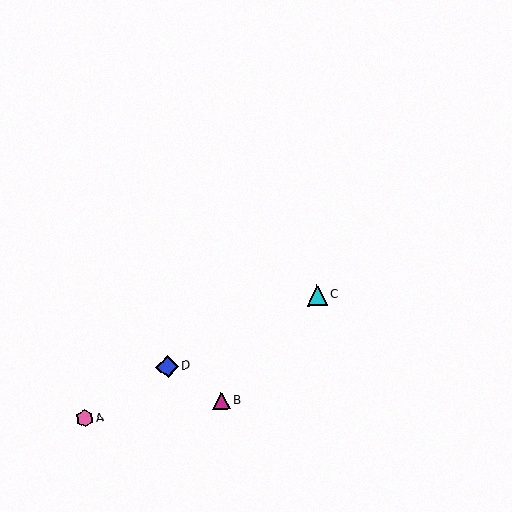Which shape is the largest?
The blue diamond (labeled D) is the largest.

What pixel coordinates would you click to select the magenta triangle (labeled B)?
Click at (221, 401) to select the magenta triangle B.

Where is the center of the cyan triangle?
The center of the cyan triangle is at (317, 295).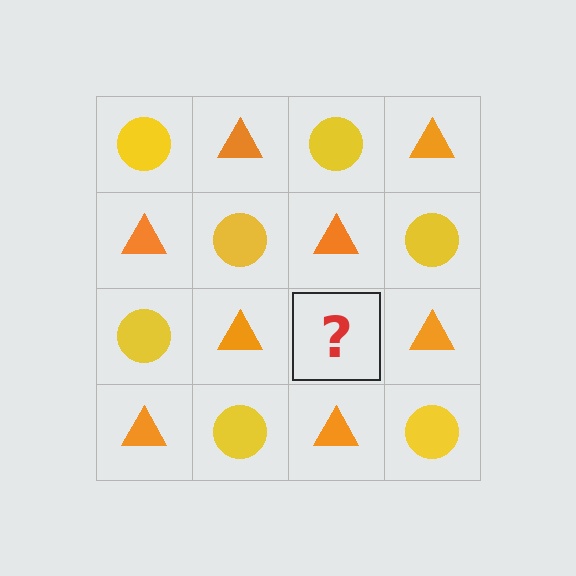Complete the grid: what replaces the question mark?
The question mark should be replaced with a yellow circle.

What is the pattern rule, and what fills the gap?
The rule is that it alternates yellow circle and orange triangle in a checkerboard pattern. The gap should be filled with a yellow circle.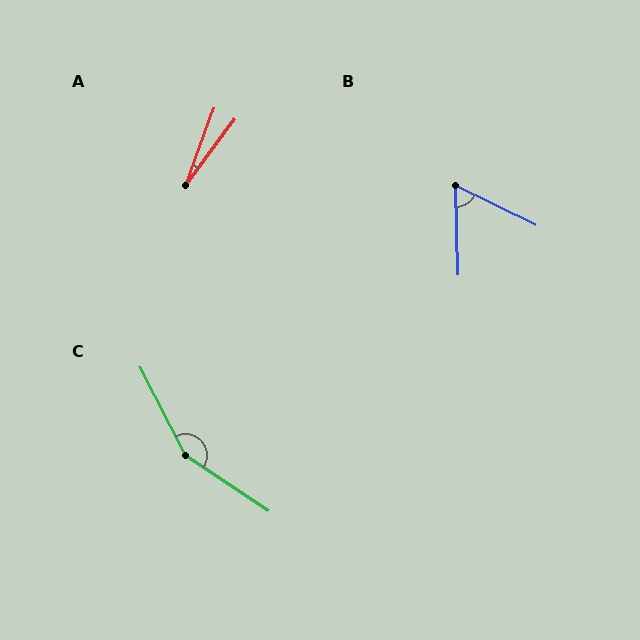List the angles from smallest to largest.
A (17°), B (62°), C (151°).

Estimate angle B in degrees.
Approximately 62 degrees.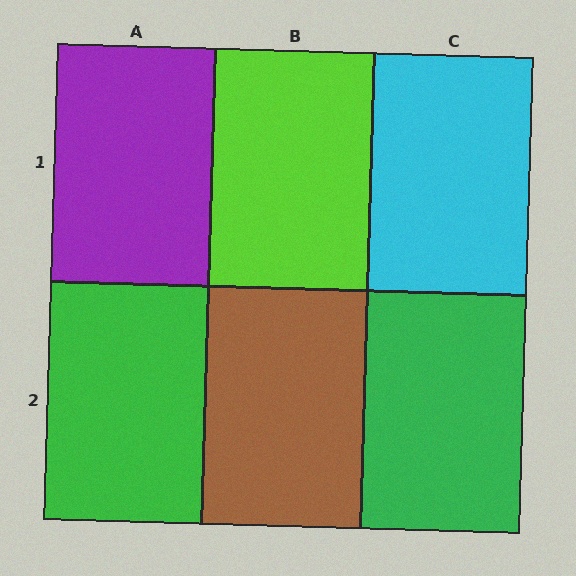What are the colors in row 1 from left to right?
Purple, lime, cyan.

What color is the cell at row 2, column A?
Green.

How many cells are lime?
1 cell is lime.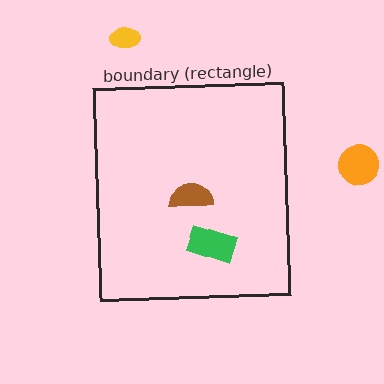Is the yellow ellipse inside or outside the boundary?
Outside.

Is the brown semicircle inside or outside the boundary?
Inside.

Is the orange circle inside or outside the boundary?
Outside.